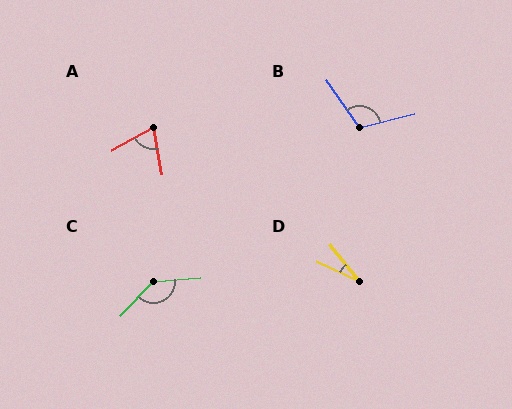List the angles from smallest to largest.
D (26°), A (71°), B (111°), C (139°).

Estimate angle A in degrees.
Approximately 71 degrees.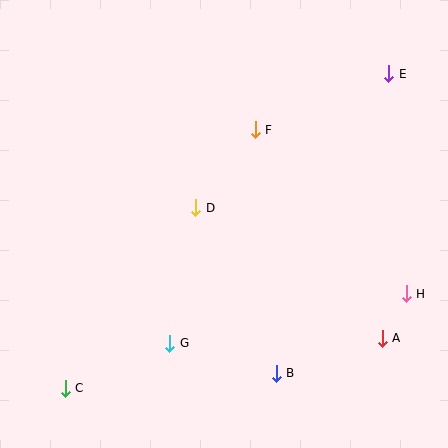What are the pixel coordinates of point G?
Point G is at (170, 343).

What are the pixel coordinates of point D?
Point D is at (196, 208).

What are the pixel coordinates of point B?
Point B is at (276, 373).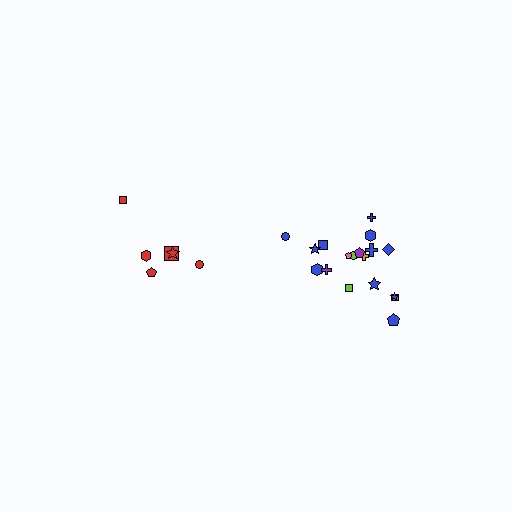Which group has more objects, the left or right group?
The right group.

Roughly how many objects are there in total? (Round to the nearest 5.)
Roughly 25 objects in total.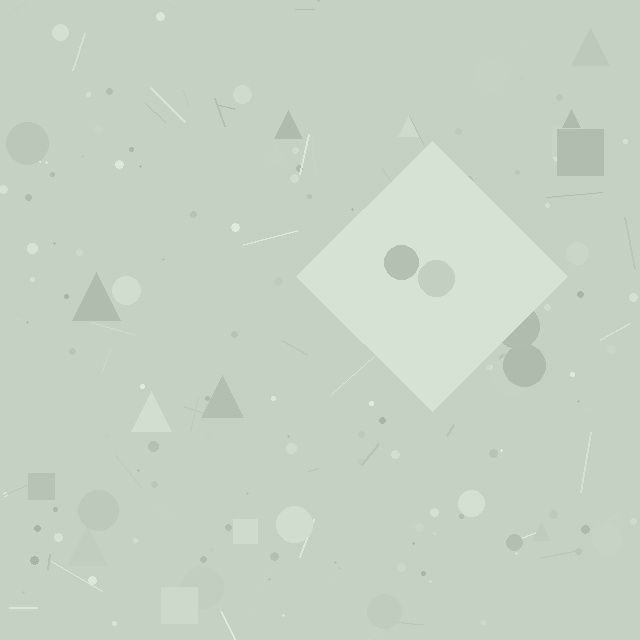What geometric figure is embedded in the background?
A diamond is embedded in the background.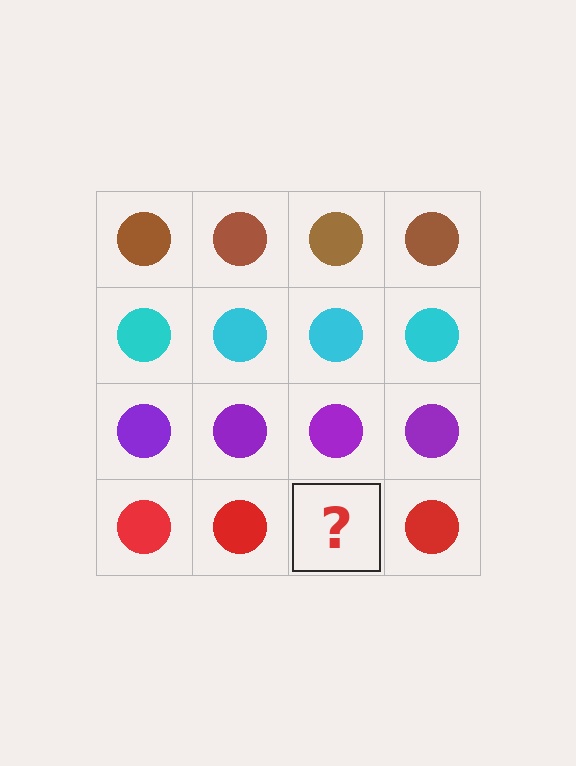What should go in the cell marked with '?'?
The missing cell should contain a red circle.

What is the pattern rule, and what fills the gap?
The rule is that each row has a consistent color. The gap should be filled with a red circle.